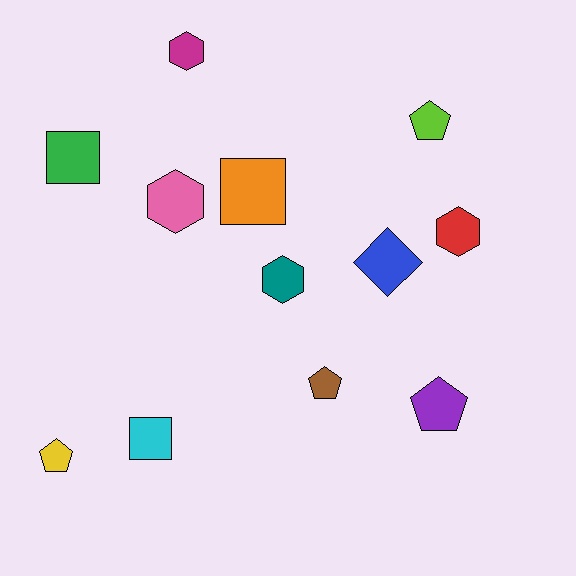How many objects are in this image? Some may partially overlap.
There are 12 objects.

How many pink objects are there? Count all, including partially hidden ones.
There is 1 pink object.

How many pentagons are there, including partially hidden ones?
There are 4 pentagons.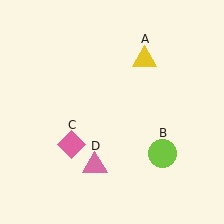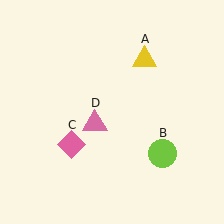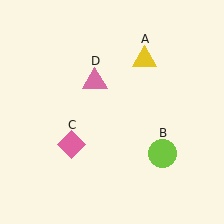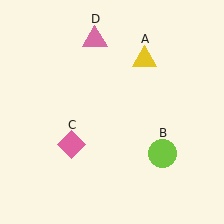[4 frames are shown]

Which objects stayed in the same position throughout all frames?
Yellow triangle (object A) and lime circle (object B) and pink diamond (object C) remained stationary.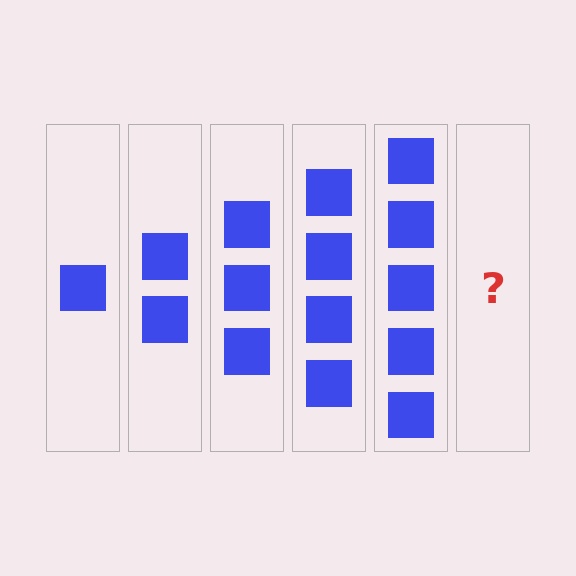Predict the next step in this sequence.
The next step is 6 squares.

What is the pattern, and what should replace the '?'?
The pattern is that each step adds one more square. The '?' should be 6 squares.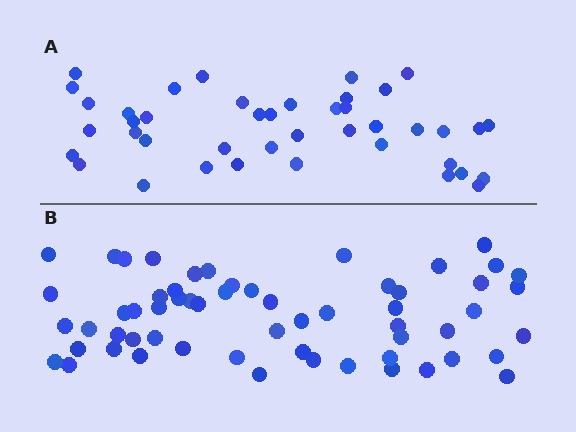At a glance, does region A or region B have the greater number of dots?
Region B (the bottom region) has more dots.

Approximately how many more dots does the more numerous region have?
Region B has approximately 15 more dots than region A.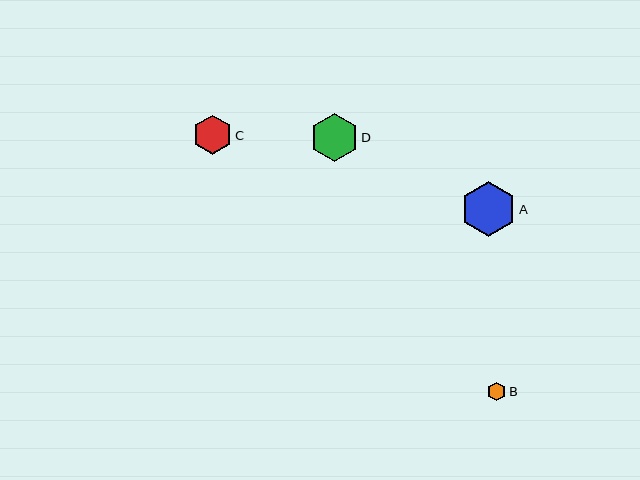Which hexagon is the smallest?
Hexagon B is the smallest with a size of approximately 18 pixels.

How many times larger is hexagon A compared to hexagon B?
Hexagon A is approximately 3.0 times the size of hexagon B.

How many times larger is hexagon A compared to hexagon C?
Hexagon A is approximately 1.4 times the size of hexagon C.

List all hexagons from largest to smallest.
From largest to smallest: A, D, C, B.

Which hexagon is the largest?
Hexagon A is the largest with a size of approximately 55 pixels.